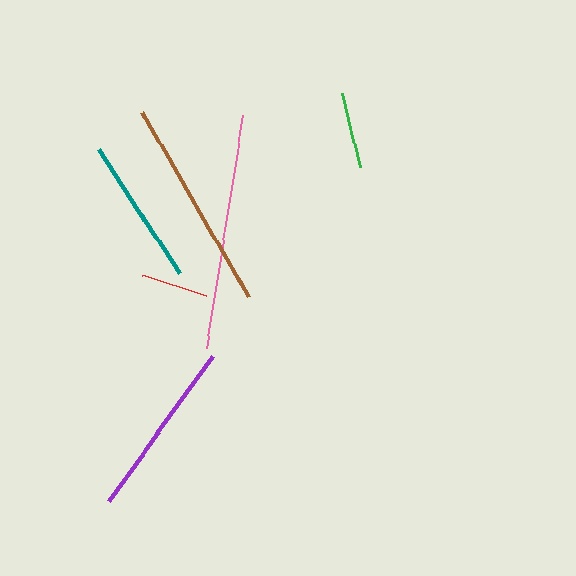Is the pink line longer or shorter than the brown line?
The pink line is longer than the brown line.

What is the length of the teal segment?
The teal segment is approximately 148 pixels long.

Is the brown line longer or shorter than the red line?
The brown line is longer than the red line.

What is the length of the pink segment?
The pink segment is approximately 235 pixels long.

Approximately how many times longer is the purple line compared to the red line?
The purple line is approximately 2.7 times the length of the red line.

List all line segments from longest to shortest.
From longest to shortest: pink, brown, purple, teal, green, red.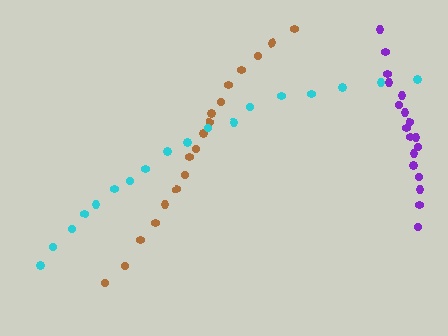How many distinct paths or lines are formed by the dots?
There are 3 distinct paths.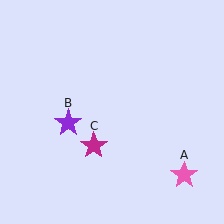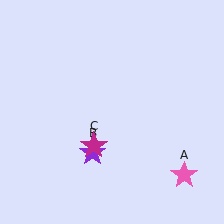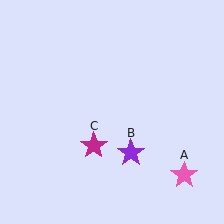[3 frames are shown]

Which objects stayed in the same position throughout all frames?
Pink star (object A) and magenta star (object C) remained stationary.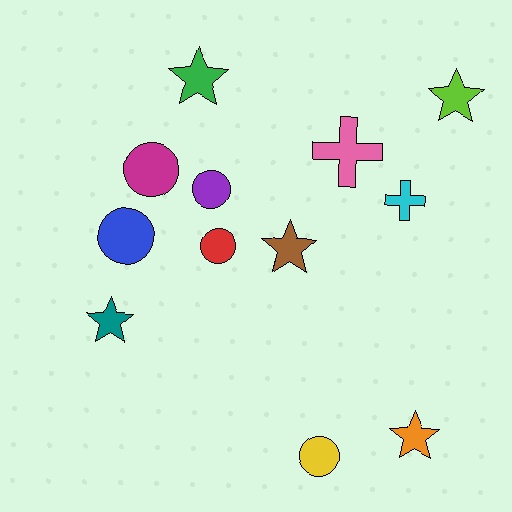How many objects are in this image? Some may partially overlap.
There are 12 objects.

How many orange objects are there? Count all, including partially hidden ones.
There is 1 orange object.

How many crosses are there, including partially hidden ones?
There are 2 crosses.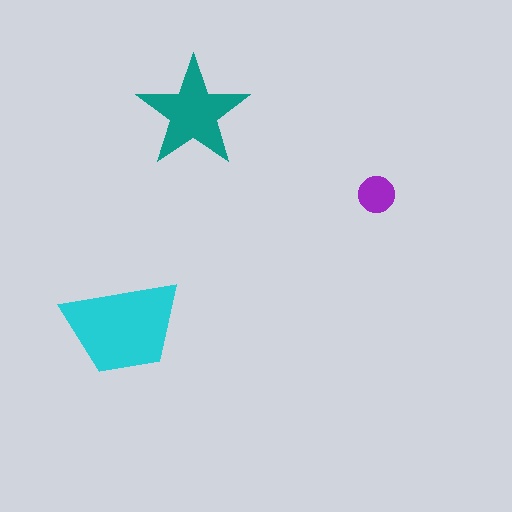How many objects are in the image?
There are 3 objects in the image.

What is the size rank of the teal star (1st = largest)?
2nd.